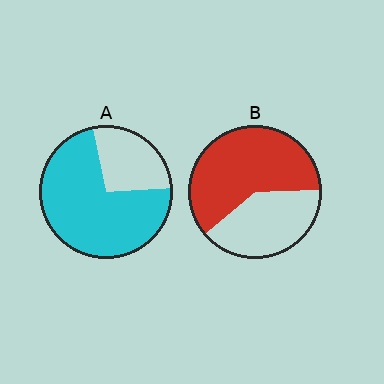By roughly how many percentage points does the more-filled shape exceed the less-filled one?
By roughly 10 percentage points (A over B).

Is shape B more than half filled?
Yes.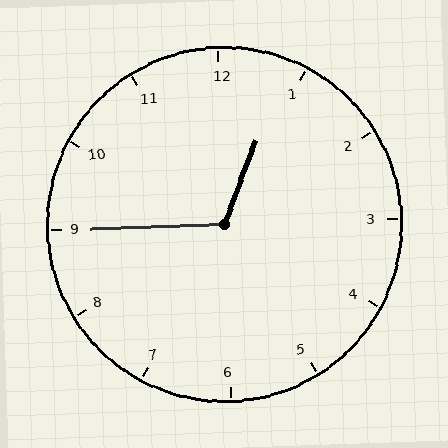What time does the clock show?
12:45.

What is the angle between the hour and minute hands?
Approximately 112 degrees.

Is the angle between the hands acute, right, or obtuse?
It is obtuse.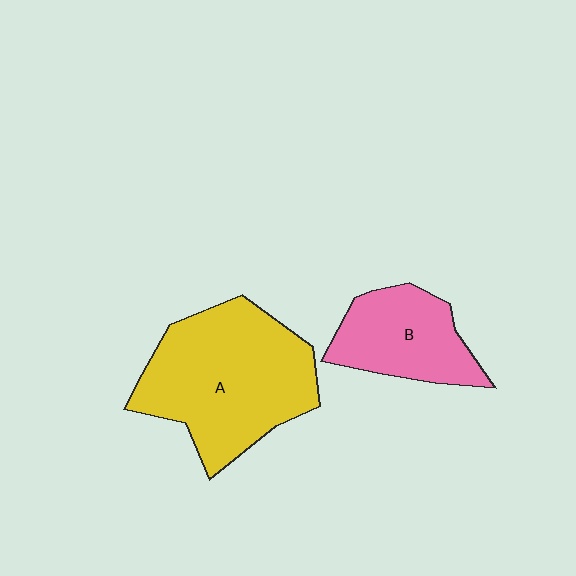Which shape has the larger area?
Shape A (yellow).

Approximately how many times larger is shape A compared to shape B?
Approximately 1.9 times.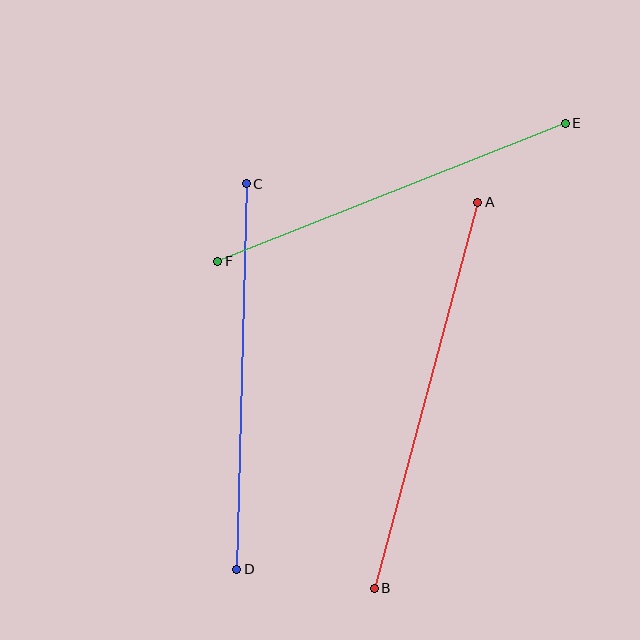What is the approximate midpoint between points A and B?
The midpoint is at approximately (426, 395) pixels.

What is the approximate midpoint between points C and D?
The midpoint is at approximately (242, 377) pixels.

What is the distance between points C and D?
The distance is approximately 386 pixels.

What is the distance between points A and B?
The distance is approximately 400 pixels.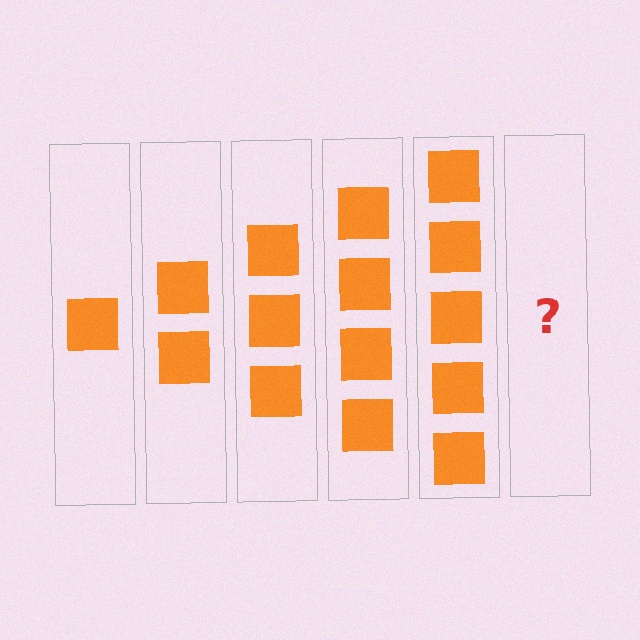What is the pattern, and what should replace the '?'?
The pattern is that each step adds one more square. The '?' should be 6 squares.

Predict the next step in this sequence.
The next step is 6 squares.